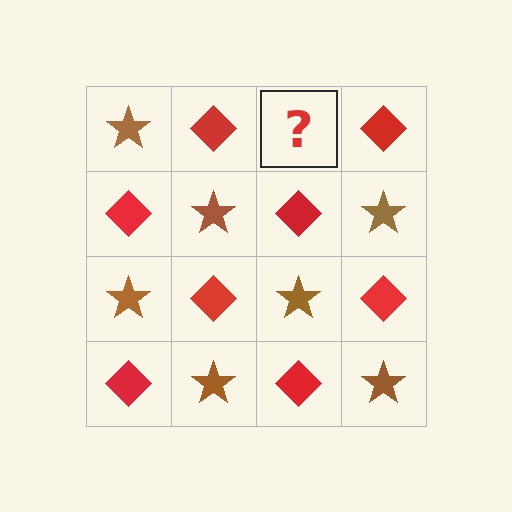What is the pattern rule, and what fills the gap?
The rule is that it alternates brown star and red diamond in a checkerboard pattern. The gap should be filled with a brown star.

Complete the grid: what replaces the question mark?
The question mark should be replaced with a brown star.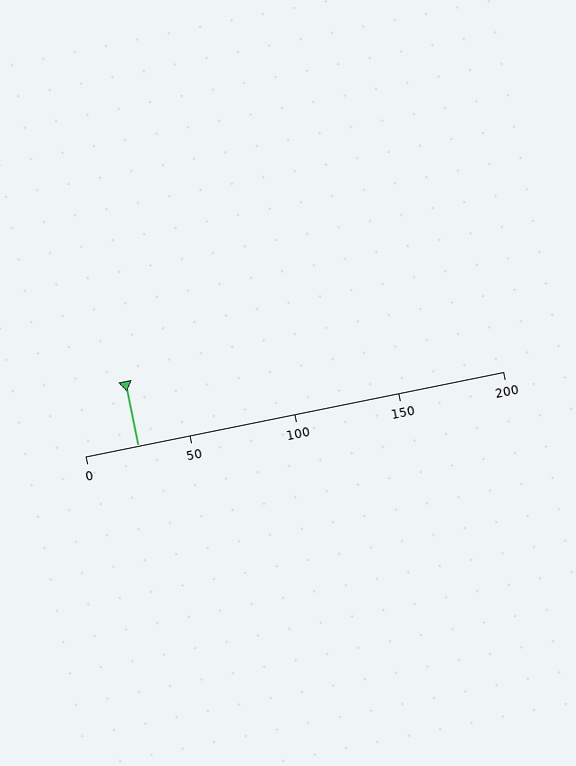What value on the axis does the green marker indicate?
The marker indicates approximately 25.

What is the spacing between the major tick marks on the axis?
The major ticks are spaced 50 apart.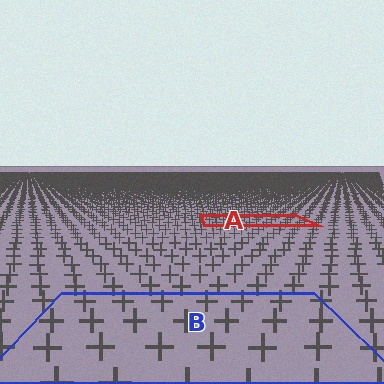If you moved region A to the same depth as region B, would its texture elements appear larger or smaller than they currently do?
They would appear larger. At a closer depth, the same texture elements are projected at a bigger on-screen size.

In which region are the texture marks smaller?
The texture marks are smaller in region A, because it is farther away.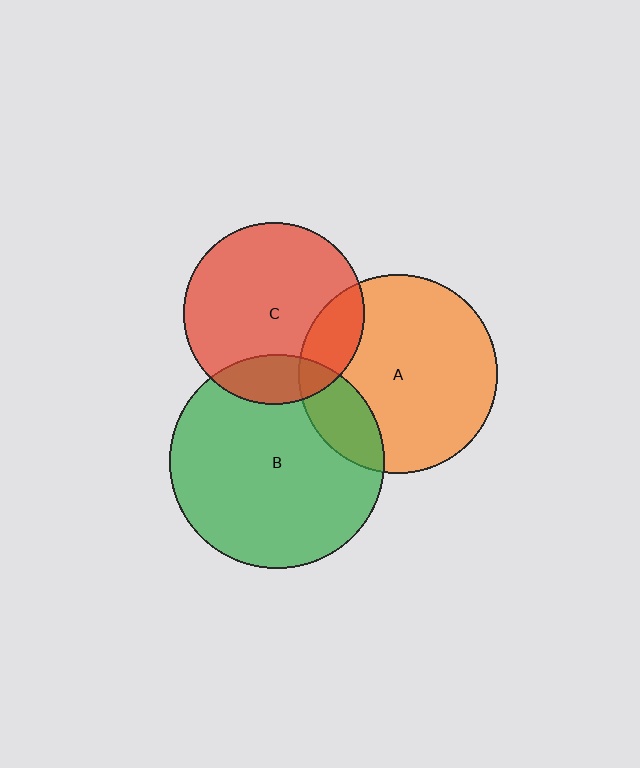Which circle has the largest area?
Circle B (green).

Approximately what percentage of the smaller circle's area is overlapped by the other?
Approximately 20%.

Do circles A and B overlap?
Yes.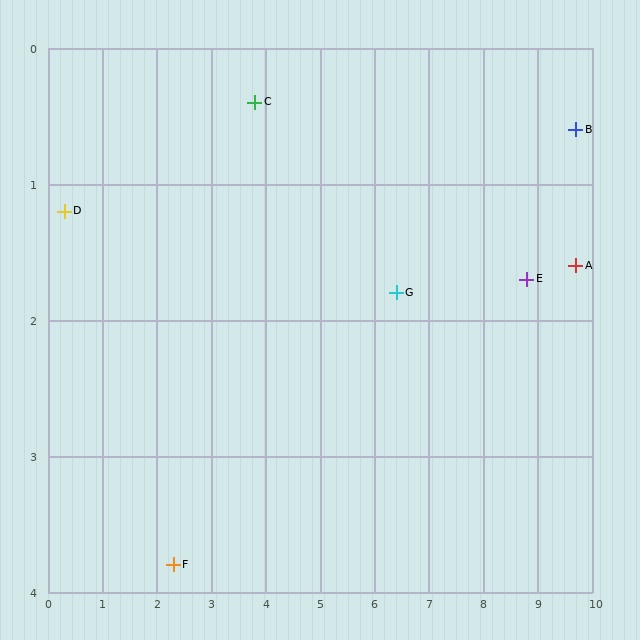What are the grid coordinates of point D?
Point D is at approximately (0.3, 1.2).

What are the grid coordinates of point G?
Point G is at approximately (6.4, 1.8).